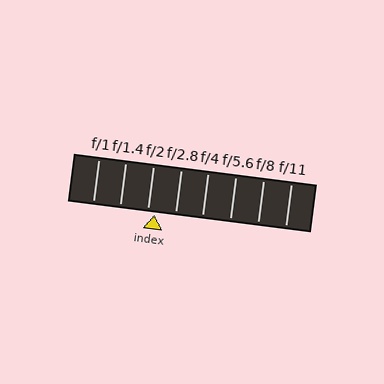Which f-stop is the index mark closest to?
The index mark is closest to f/2.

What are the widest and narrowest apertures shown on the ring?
The widest aperture shown is f/1 and the narrowest is f/11.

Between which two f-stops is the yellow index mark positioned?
The index mark is between f/2 and f/2.8.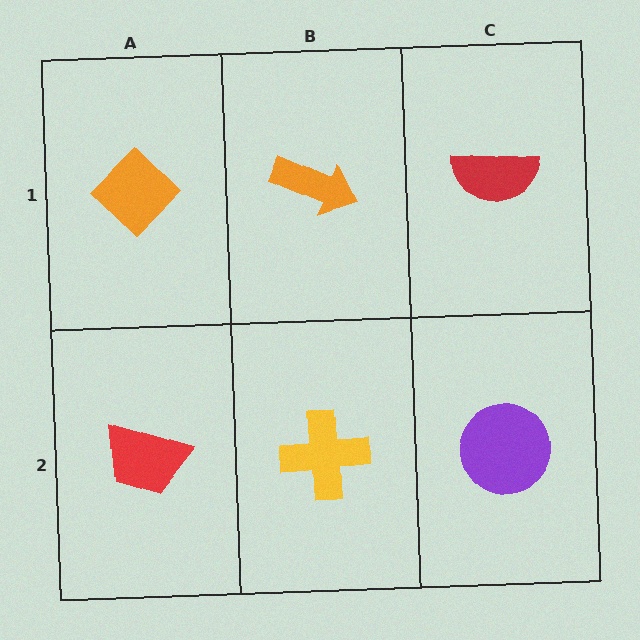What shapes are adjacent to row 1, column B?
A yellow cross (row 2, column B), an orange diamond (row 1, column A), a red semicircle (row 1, column C).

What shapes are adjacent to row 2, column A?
An orange diamond (row 1, column A), a yellow cross (row 2, column B).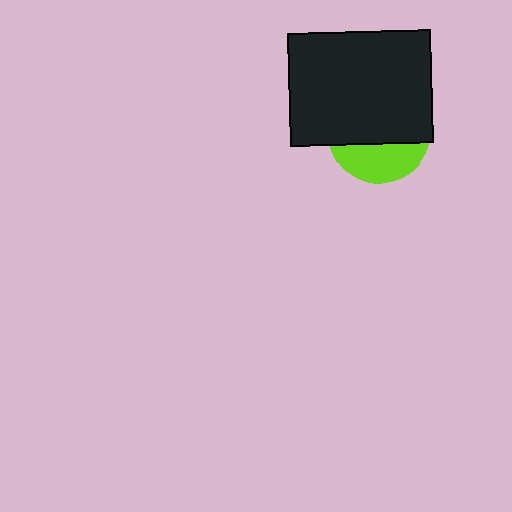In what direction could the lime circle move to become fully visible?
The lime circle could move down. That would shift it out from behind the black rectangle entirely.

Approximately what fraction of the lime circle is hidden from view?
Roughly 65% of the lime circle is hidden behind the black rectangle.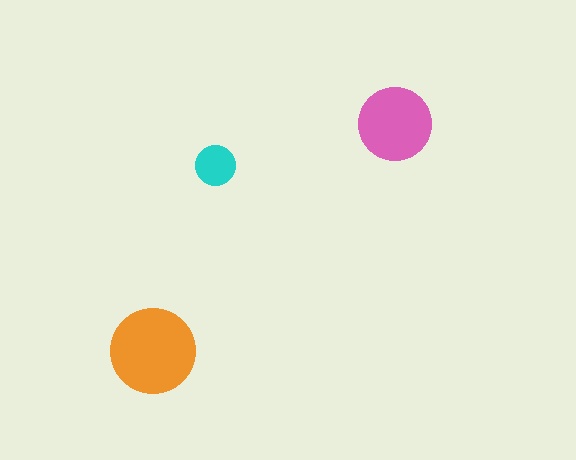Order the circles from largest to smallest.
the orange one, the pink one, the cyan one.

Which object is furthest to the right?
The pink circle is rightmost.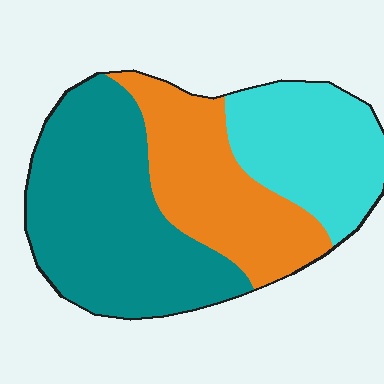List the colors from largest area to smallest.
From largest to smallest: teal, orange, cyan.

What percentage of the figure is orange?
Orange covers roughly 30% of the figure.